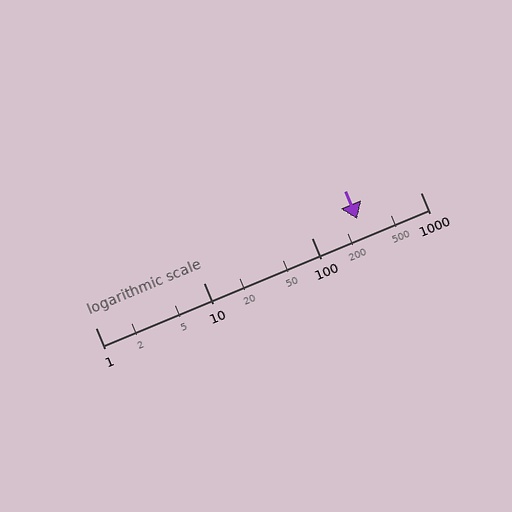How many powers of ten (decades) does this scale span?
The scale spans 3 decades, from 1 to 1000.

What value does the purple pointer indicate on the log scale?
The pointer indicates approximately 260.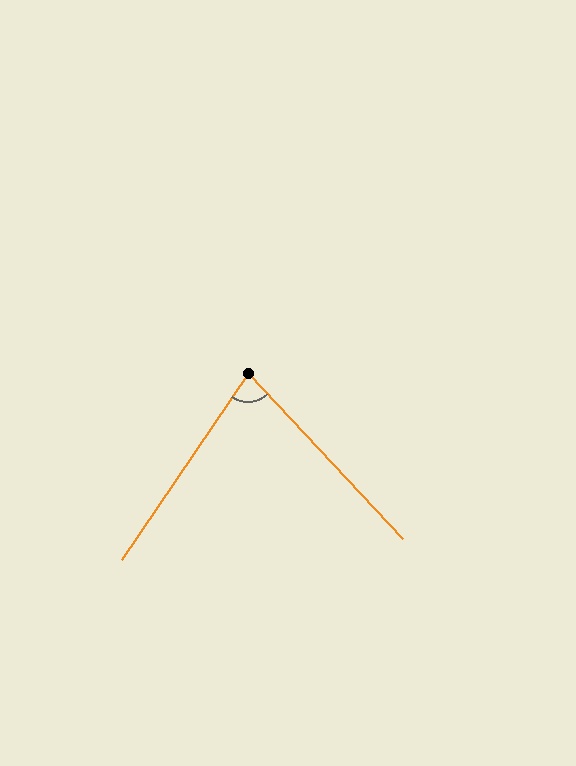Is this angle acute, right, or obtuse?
It is acute.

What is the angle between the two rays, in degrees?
Approximately 78 degrees.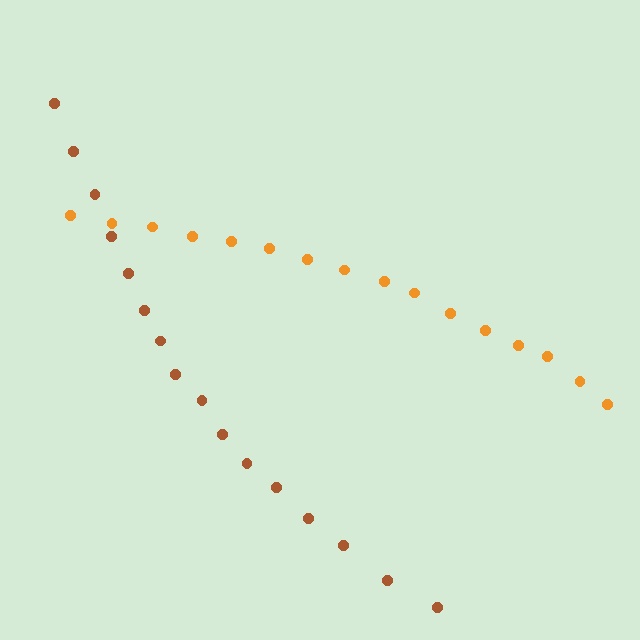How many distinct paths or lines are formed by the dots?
There are 2 distinct paths.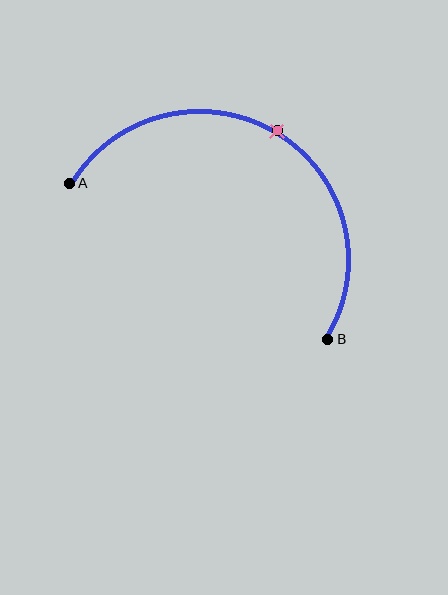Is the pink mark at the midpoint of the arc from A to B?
Yes. The pink mark lies on the arc at equal arc-length from both A and B — it is the arc midpoint.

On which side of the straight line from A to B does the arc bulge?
The arc bulges above the straight line connecting A and B.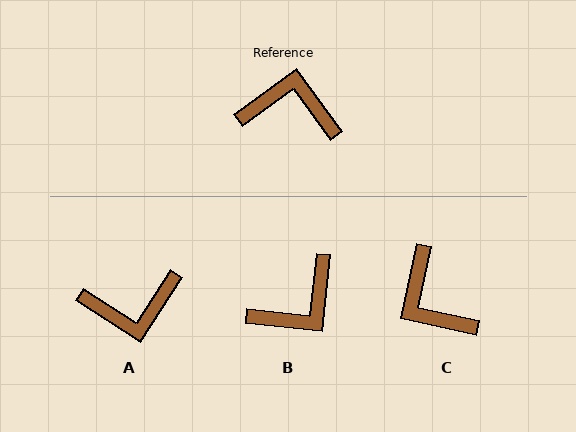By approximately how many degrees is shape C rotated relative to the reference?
Approximately 132 degrees counter-clockwise.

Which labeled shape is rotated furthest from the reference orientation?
A, about 159 degrees away.